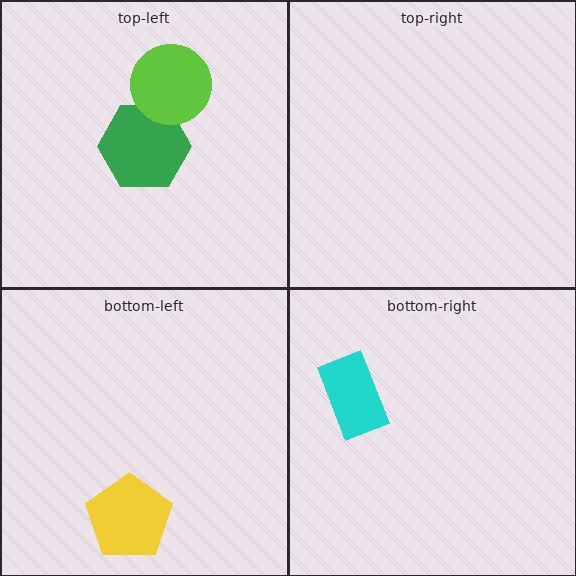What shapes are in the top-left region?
The green hexagon, the lime circle.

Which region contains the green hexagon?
The top-left region.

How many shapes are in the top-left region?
2.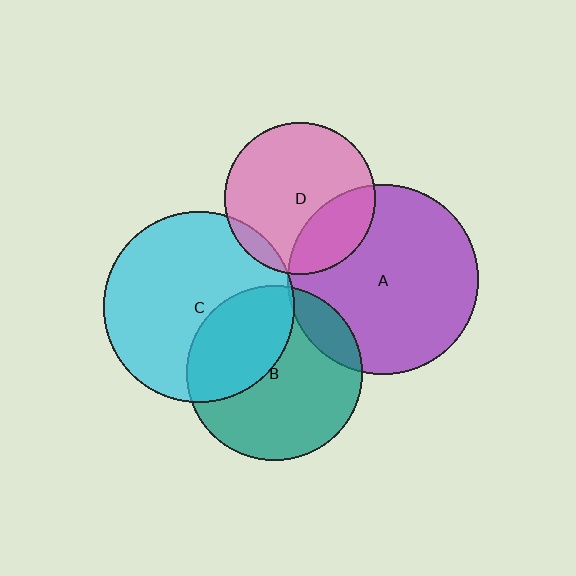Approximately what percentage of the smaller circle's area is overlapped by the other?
Approximately 35%.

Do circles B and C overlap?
Yes.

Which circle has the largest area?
Circle C (cyan).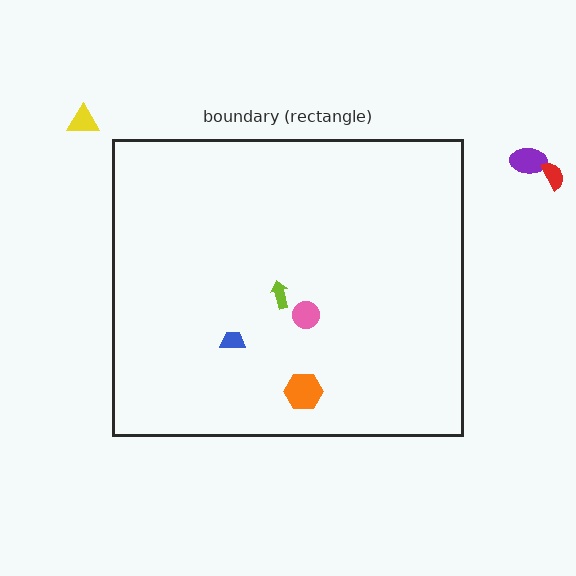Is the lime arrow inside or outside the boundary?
Inside.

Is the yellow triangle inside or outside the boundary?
Outside.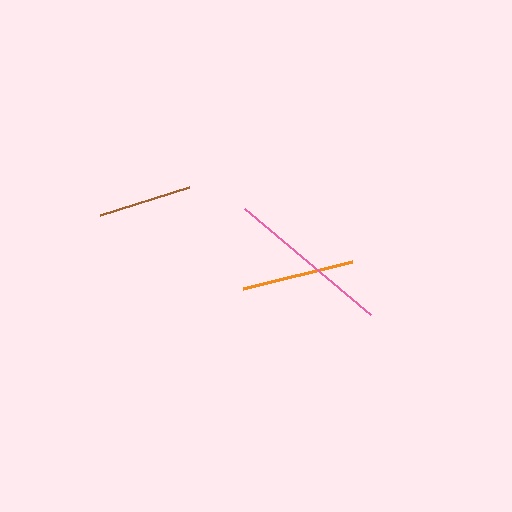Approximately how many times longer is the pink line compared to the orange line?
The pink line is approximately 1.5 times the length of the orange line.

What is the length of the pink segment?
The pink segment is approximately 164 pixels long.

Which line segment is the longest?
The pink line is the longest at approximately 164 pixels.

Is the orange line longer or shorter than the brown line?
The orange line is longer than the brown line.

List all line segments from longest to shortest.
From longest to shortest: pink, orange, brown.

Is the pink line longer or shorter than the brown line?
The pink line is longer than the brown line.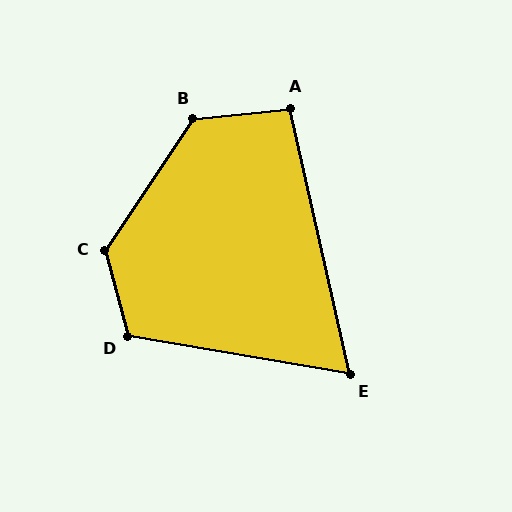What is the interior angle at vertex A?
Approximately 97 degrees (obtuse).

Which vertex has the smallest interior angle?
E, at approximately 68 degrees.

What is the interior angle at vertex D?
Approximately 115 degrees (obtuse).